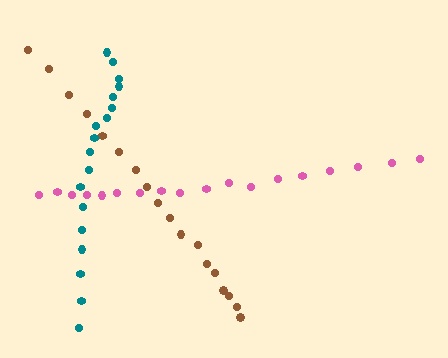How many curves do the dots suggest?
There are 3 distinct paths.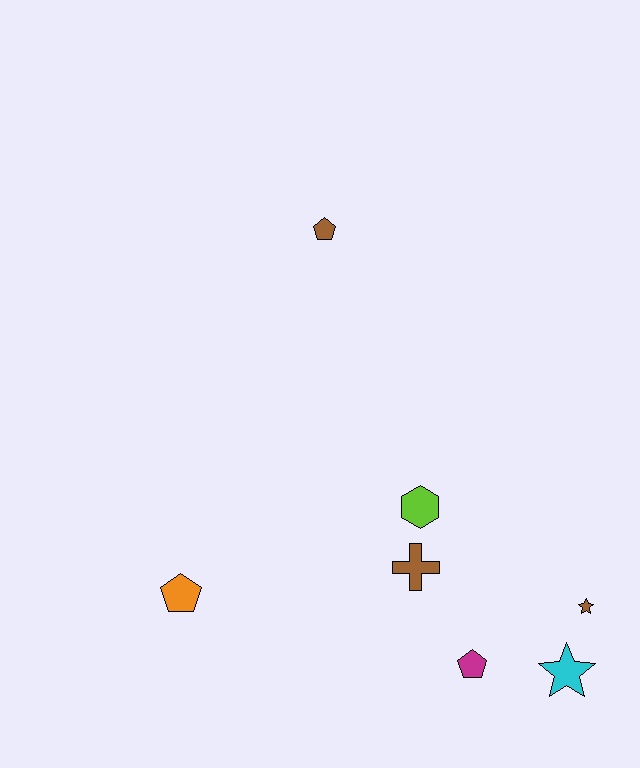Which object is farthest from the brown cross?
The brown pentagon is farthest from the brown cross.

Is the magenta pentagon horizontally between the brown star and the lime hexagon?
Yes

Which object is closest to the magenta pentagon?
The cyan star is closest to the magenta pentagon.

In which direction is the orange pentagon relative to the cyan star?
The orange pentagon is to the left of the cyan star.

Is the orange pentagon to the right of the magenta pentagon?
No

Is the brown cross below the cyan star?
No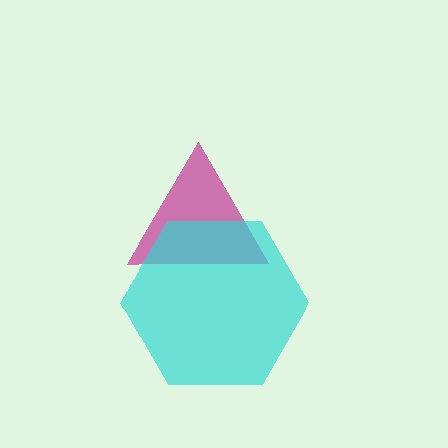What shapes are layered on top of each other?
The layered shapes are: a magenta triangle, a cyan hexagon.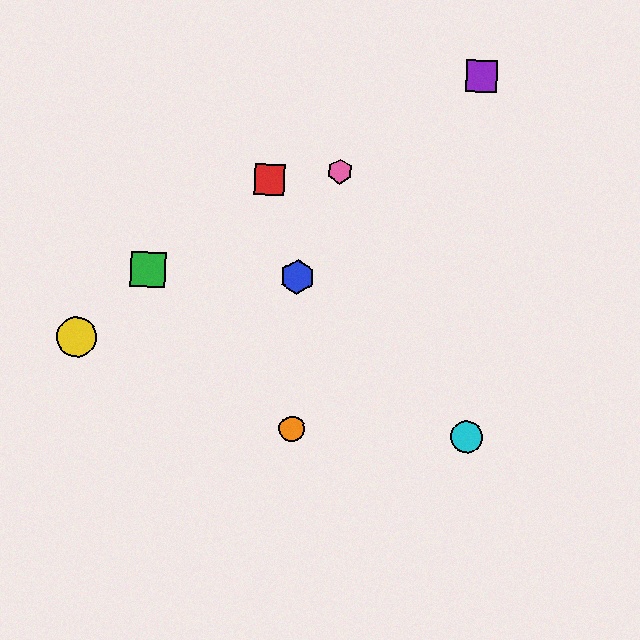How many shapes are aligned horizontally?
2 shapes (the orange circle, the cyan circle) are aligned horizontally.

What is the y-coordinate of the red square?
The red square is at y≈179.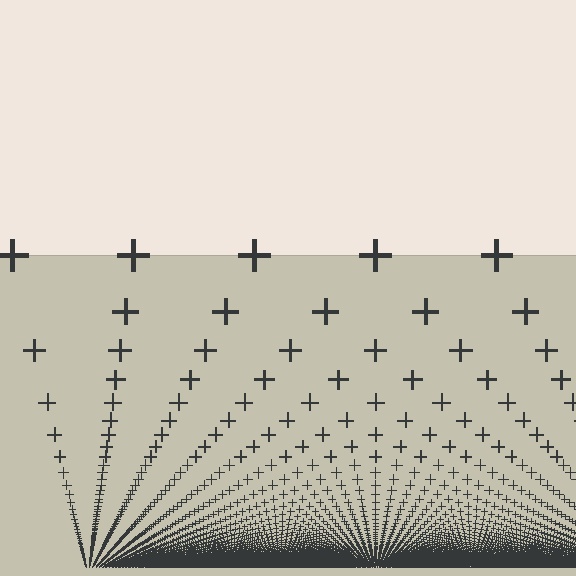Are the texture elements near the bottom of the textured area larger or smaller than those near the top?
Smaller. The gradient is inverted — elements near the bottom are smaller and denser.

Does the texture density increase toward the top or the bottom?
Density increases toward the bottom.